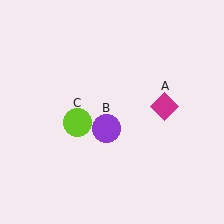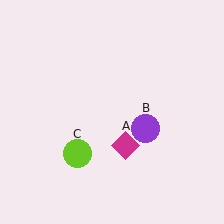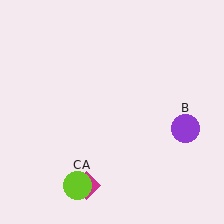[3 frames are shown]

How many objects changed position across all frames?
3 objects changed position: magenta diamond (object A), purple circle (object B), lime circle (object C).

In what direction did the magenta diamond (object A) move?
The magenta diamond (object A) moved down and to the left.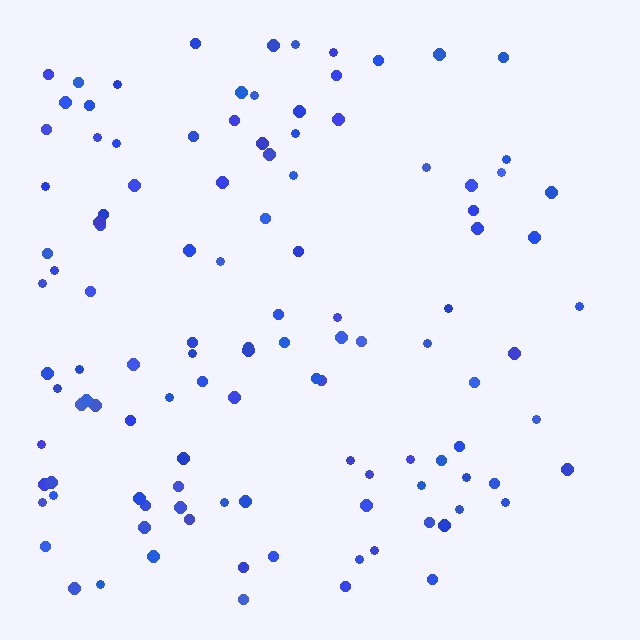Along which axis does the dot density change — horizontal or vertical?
Horizontal.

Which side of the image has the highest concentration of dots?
The left.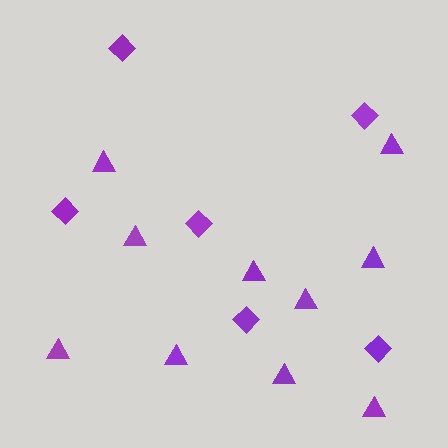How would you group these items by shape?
There are 2 groups: one group of triangles (10) and one group of diamonds (6).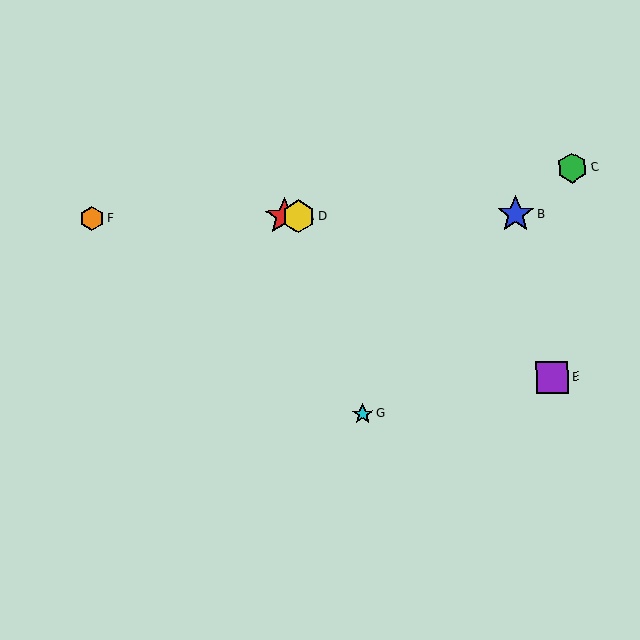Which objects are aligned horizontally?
Objects A, B, D, F are aligned horizontally.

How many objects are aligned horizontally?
4 objects (A, B, D, F) are aligned horizontally.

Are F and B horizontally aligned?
Yes, both are at y≈218.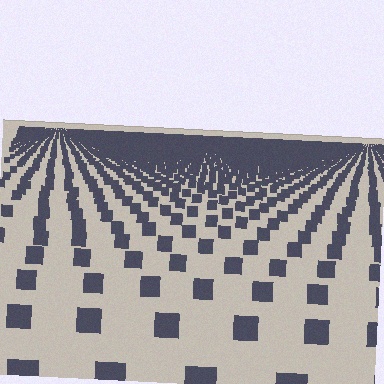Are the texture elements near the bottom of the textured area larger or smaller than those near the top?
Larger. Near the bottom, elements are closer to the viewer and appear at a bigger on-screen size.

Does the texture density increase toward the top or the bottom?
Density increases toward the top.